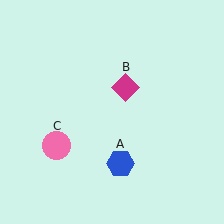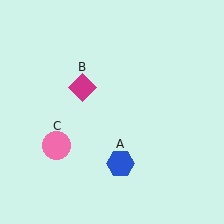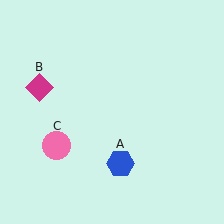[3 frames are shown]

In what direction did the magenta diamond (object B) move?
The magenta diamond (object B) moved left.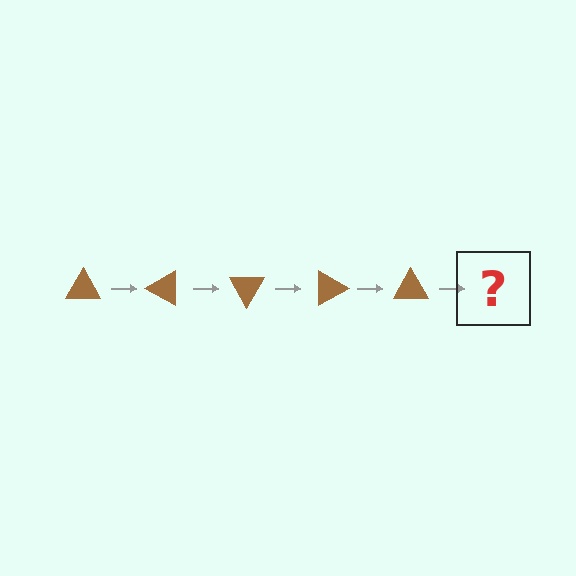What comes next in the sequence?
The next element should be a brown triangle rotated 150 degrees.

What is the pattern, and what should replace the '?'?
The pattern is that the triangle rotates 30 degrees each step. The '?' should be a brown triangle rotated 150 degrees.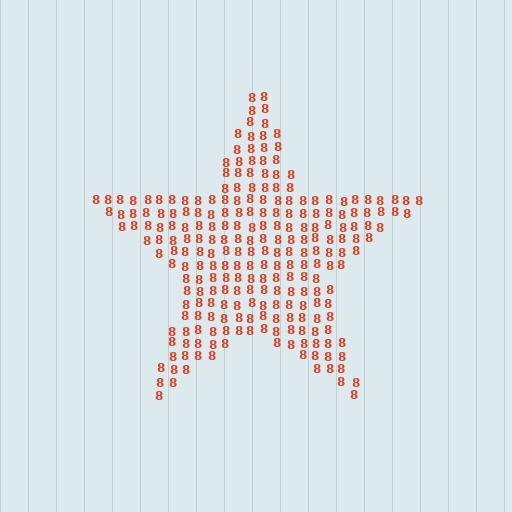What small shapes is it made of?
It is made of small digit 8's.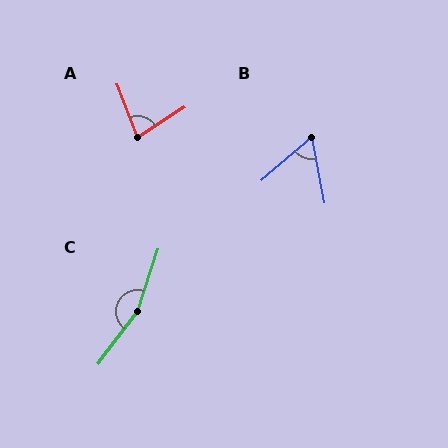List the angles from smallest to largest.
B (60°), A (78°), C (161°).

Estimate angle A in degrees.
Approximately 78 degrees.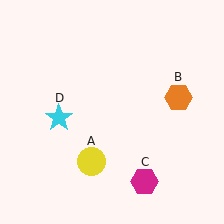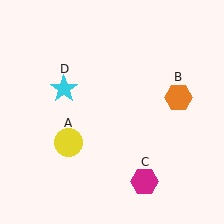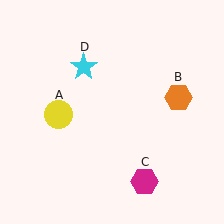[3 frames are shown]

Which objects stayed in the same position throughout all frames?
Orange hexagon (object B) and magenta hexagon (object C) remained stationary.